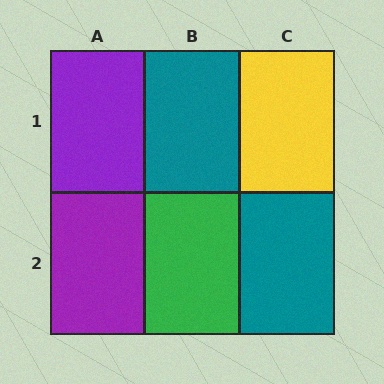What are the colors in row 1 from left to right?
Purple, teal, yellow.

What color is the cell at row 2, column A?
Purple.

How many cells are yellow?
1 cell is yellow.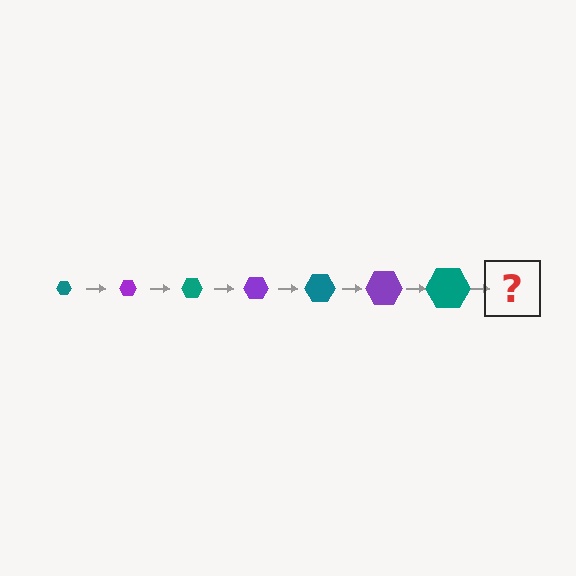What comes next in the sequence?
The next element should be a purple hexagon, larger than the previous one.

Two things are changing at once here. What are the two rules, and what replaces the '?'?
The two rules are that the hexagon grows larger each step and the color cycles through teal and purple. The '?' should be a purple hexagon, larger than the previous one.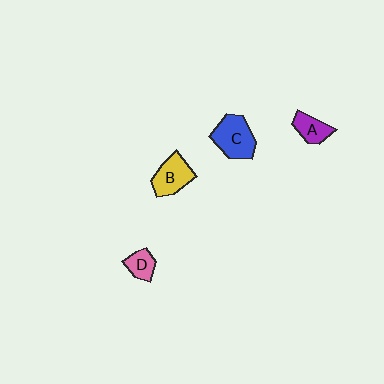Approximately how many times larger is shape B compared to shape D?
Approximately 1.8 times.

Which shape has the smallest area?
Shape D (pink).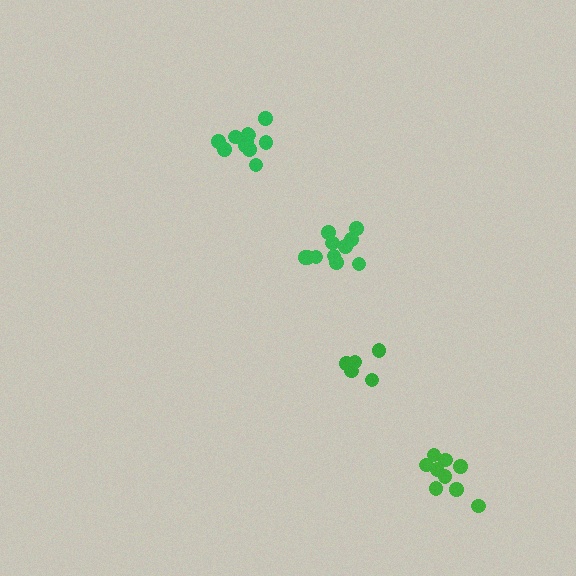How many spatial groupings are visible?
There are 4 spatial groupings.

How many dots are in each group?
Group 1: 11 dots, Group 2: 5 dots, Group 3: 9 dots, Group 4: 11 dots (36 total).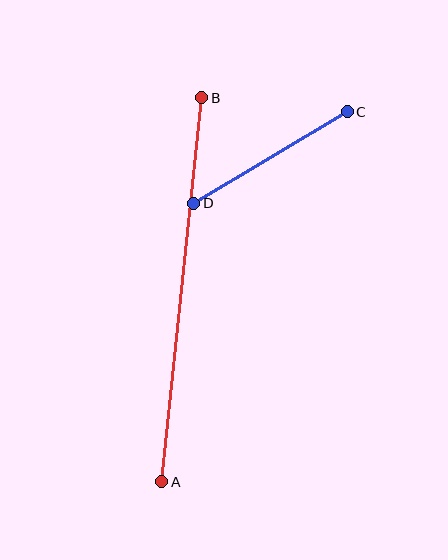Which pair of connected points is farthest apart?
Points A and B are farthest apart.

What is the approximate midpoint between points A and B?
The midpoint is at approximately (182, 290) pixels.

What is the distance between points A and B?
The distance is approximately 386 pixels.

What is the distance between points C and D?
The distance is approximately 178 pixels.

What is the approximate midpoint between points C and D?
The midpoint is at approximately (270, 158) pixels.